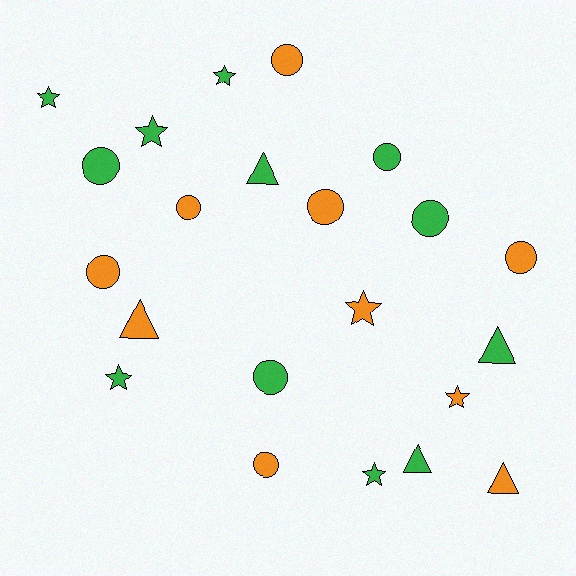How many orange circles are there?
There are 6 orange circles.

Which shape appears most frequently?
Circle, with 10 objects.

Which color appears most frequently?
Green, with 12 objects.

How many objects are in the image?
There are 22 objects.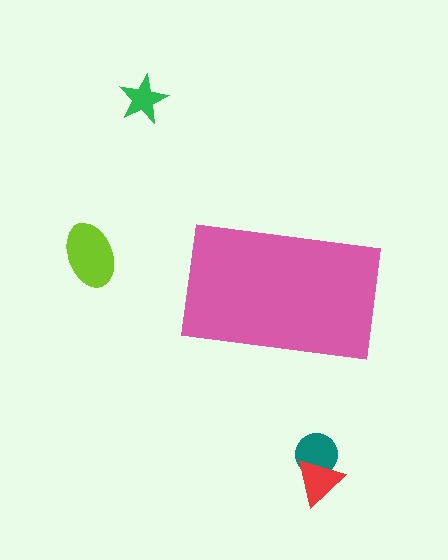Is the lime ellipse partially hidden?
No, the lime ellipse is fully visible.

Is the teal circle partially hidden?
No, the teal circle is fully visible.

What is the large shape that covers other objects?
A pink rectangle.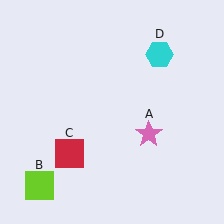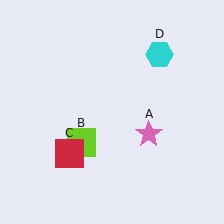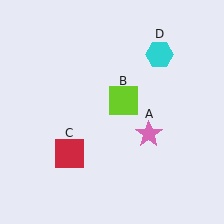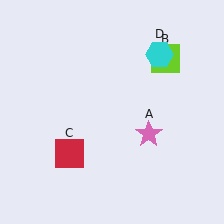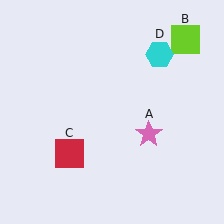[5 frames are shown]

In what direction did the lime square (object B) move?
The lime square (object B) moved up and to the right.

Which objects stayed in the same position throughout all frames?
Pink star (object A) and red square (object C) and cyan hexagon (object D) remained stationary.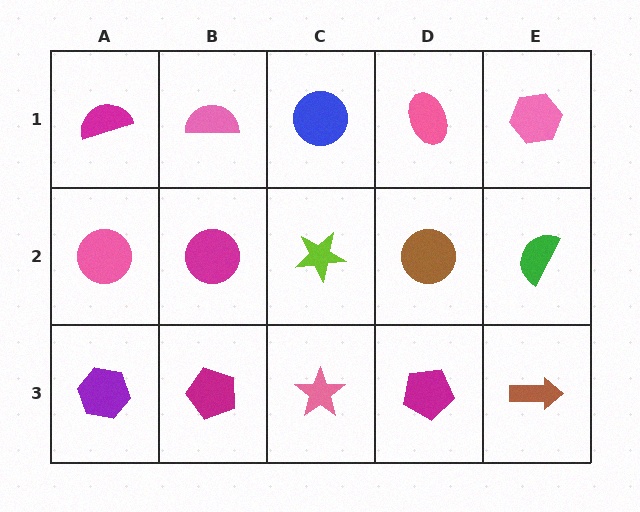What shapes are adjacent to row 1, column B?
A magenta circle (row 2, column B), a magenta semicircle (row 1, column A), a blue circle (row 1, column C).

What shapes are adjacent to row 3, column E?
A green semicircle (row 2, column E), a magenta pentagon (row 3, column D).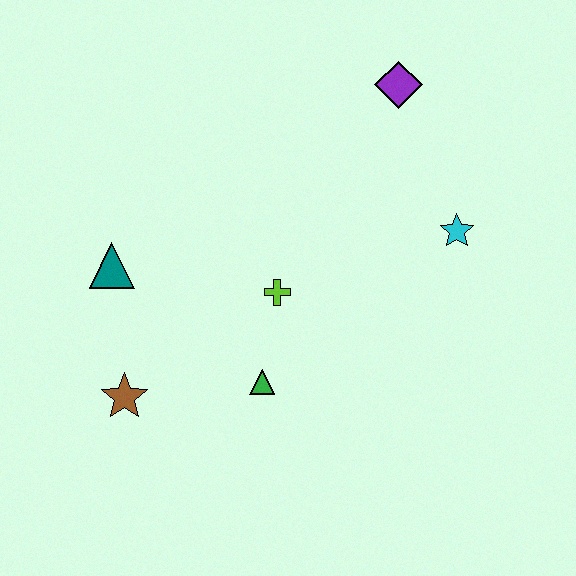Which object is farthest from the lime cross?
The purple diamond is farthest from the lime cross.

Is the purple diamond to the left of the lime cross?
No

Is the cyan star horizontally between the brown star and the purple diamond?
No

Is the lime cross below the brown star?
No